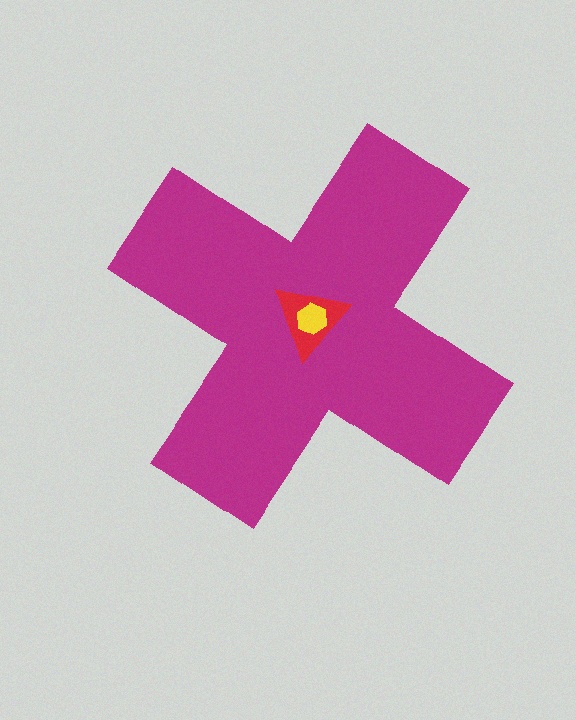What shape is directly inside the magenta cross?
The red triangle.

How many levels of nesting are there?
3.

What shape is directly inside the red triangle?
The yellow hexagon.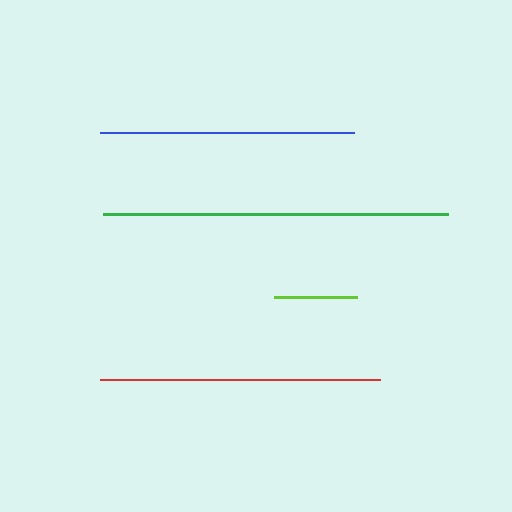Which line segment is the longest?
The green line is the longest at approximately 345 pixels.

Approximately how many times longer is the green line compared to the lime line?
The green line is approximately 4.2 times the length of the lime line.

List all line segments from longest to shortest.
From longest to shortest: green, red, blue, lime.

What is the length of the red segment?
The red segment is approximately 280 pixels long.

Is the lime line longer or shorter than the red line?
The red line is longer than the lime line.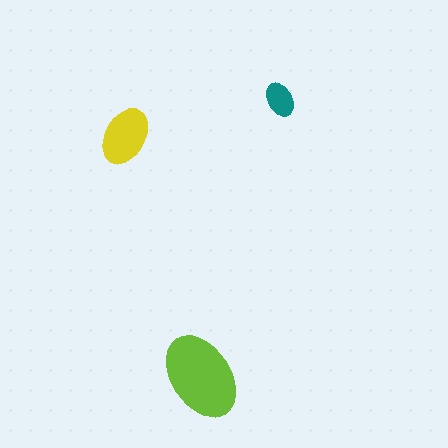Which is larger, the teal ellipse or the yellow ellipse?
The yellow one.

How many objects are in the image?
There are 3 objects in the image.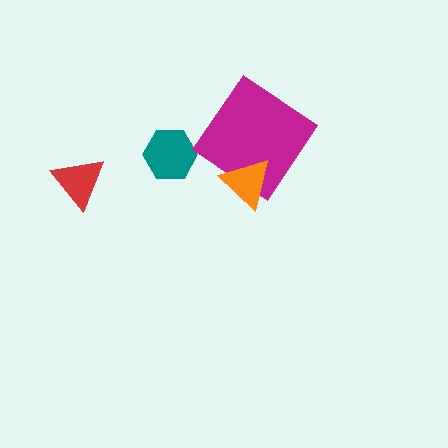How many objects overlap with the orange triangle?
1 object overlaps with the orange triangle.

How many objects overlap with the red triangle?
0 objects overlap with the red triangle.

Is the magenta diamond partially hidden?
Yes, it is partially covered by another shape.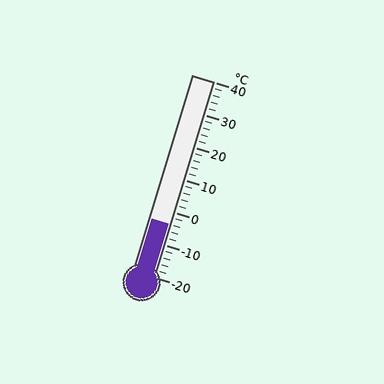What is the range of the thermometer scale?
The thermometer scale ranges from -20°C to 40°C.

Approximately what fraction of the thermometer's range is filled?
The thermometer is filled to approximately 25% of its range.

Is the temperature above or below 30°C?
The temperature is below 30°C.